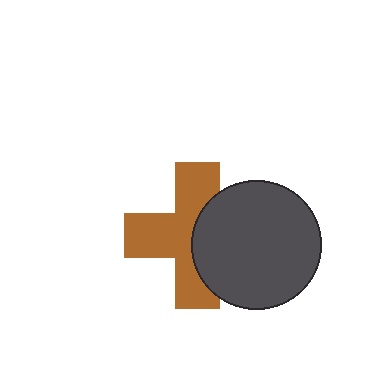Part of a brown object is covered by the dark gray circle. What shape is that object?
It is a cross.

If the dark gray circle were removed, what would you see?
You would see the complete brown cross.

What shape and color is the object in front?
The object in front is a dark gray circle.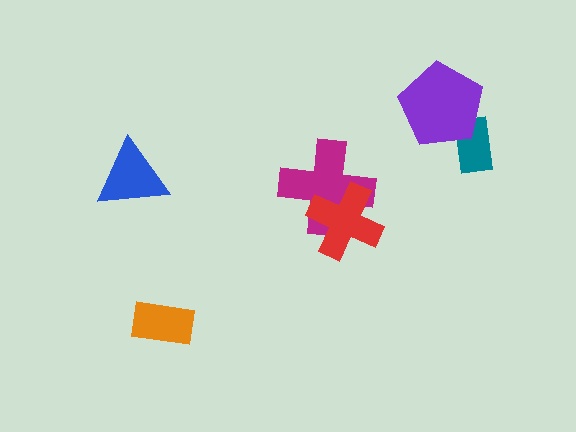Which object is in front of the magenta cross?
The red cross is in front of the magenta cross.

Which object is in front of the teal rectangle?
The purple pentagon is in front of the teal rectangle.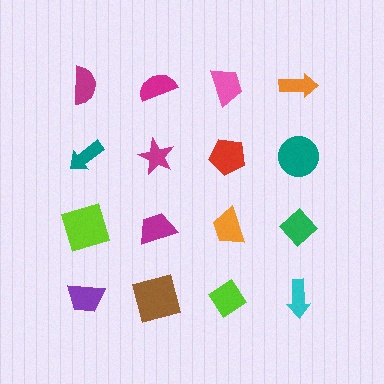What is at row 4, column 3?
A lime diamond.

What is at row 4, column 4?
A cyan arrow.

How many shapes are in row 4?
4 shapes.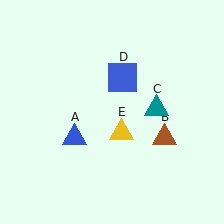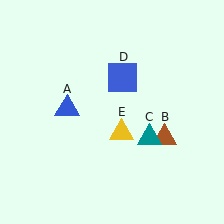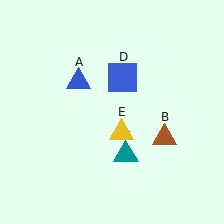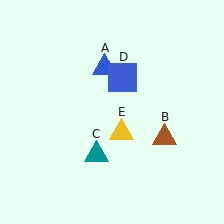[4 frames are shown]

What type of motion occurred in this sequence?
The blue triangle (object A), teal triangle (object C) rotated clockwise around the center of the scene.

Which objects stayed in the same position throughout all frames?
Brown triangle (object B) and blue square (object D) and yellow triangle (object E) remained stationary.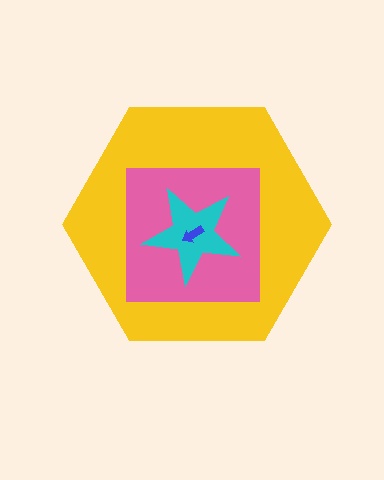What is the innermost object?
The blue arrow.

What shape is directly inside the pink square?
The cyan star.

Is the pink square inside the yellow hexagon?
Yes.